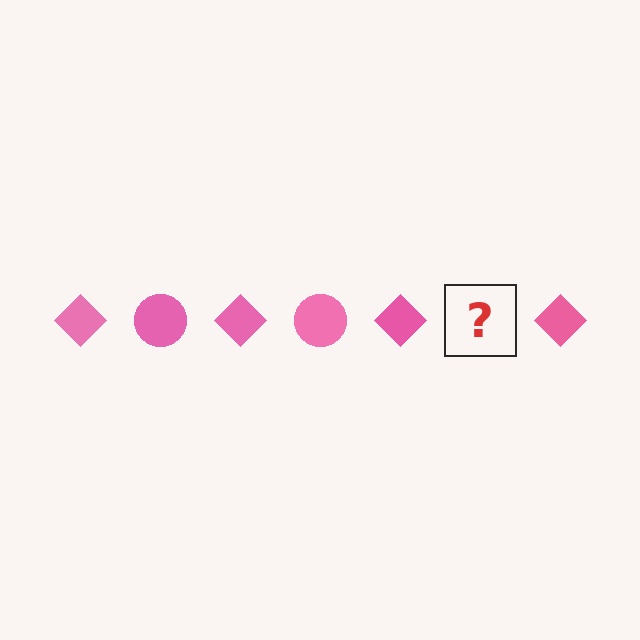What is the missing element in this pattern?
The missing element is a pink circle.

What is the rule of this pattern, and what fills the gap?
The rule is that the pattern cycles through diamond, circle shapes in pink. The gap should be filled with a pink circle.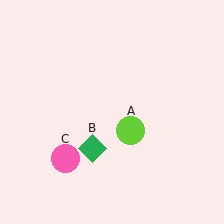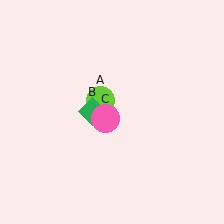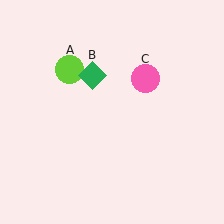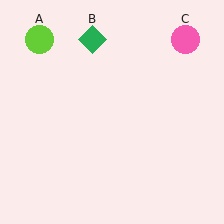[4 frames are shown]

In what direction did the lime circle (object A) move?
The lime circle (object A) moved up and to the left.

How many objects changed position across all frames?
3 objects changed position: lime circle (object A), green diamond (object B), pink circle (object C).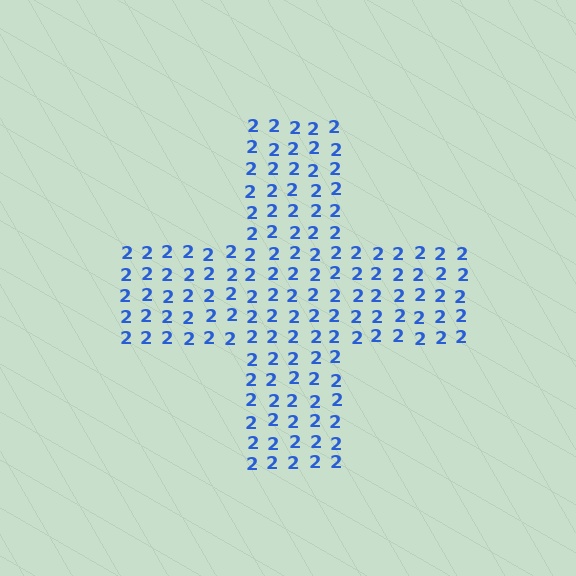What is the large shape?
The large shape is a cross.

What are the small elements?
The small elements are digit 2's.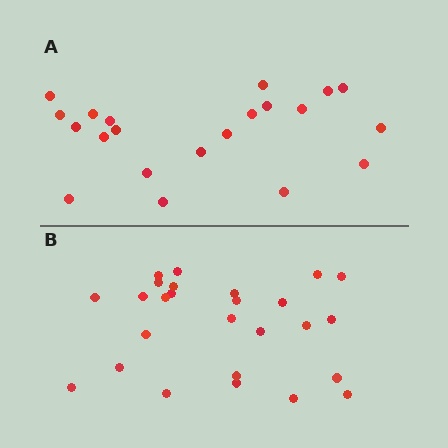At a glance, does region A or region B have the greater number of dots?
Region B (the bottom region) has more dots.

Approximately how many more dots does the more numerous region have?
Region B has about 5 more dots than region A.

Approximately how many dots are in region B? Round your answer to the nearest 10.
About 30 dots. (The exact count is 26, which rounds to 30.)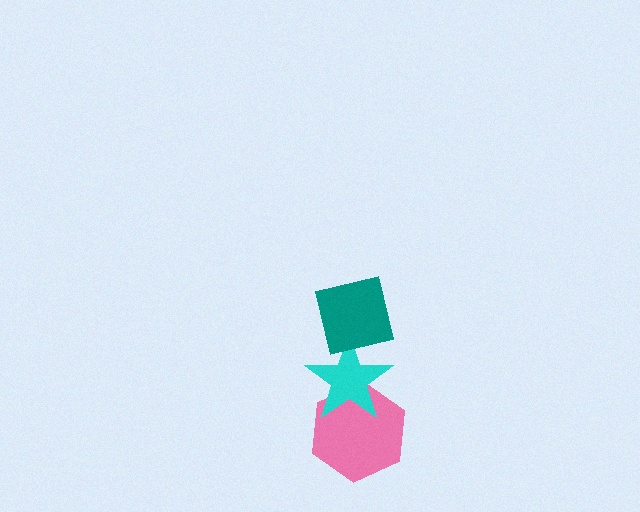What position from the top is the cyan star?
The cyan star is 2nd from the top.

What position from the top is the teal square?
The teal square is 1st from the top.